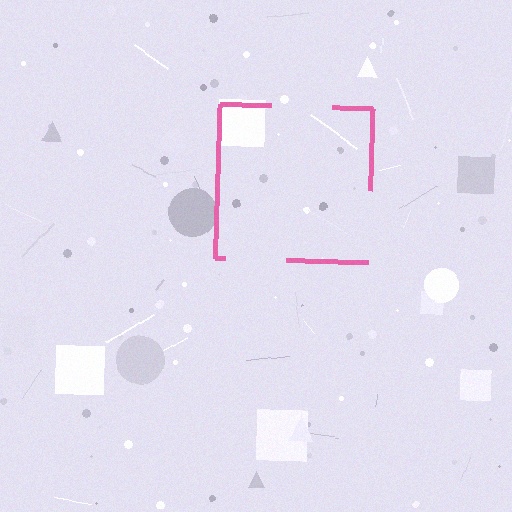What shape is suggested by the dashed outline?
The dashed outline suggests a square.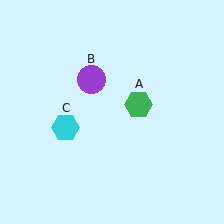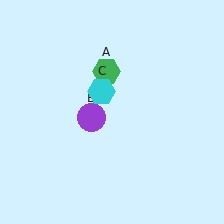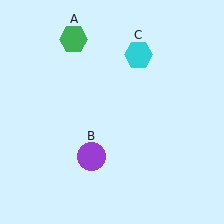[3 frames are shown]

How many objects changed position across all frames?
3 objects changed position: green hexagon (object A), purple circle (object B), cyan hexagon (object C).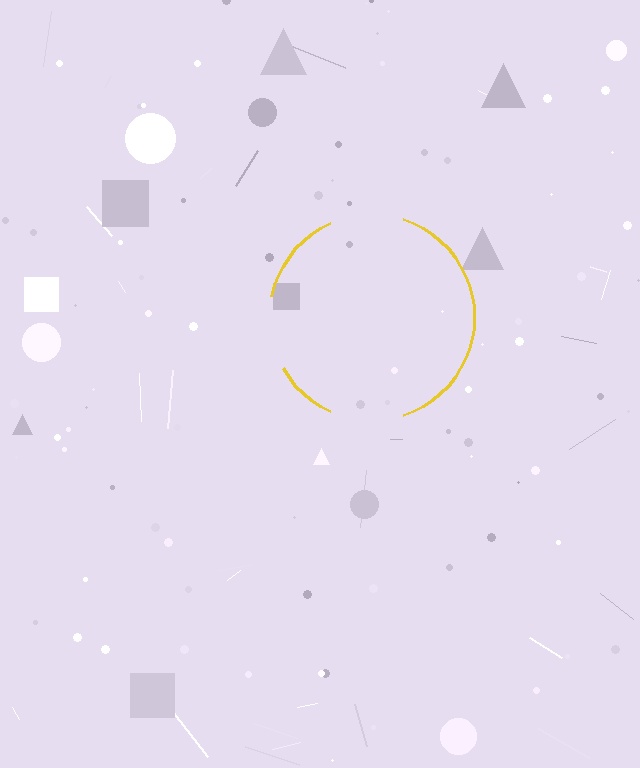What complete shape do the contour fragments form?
The contour fragments form a circle.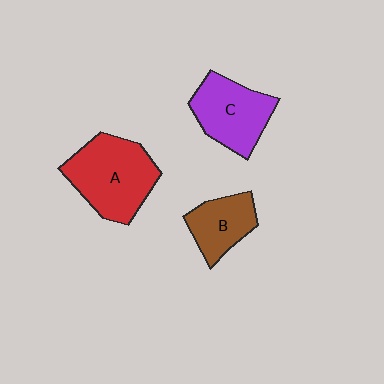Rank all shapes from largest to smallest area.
From largest to smallest: A (red), C (purple), B (brown).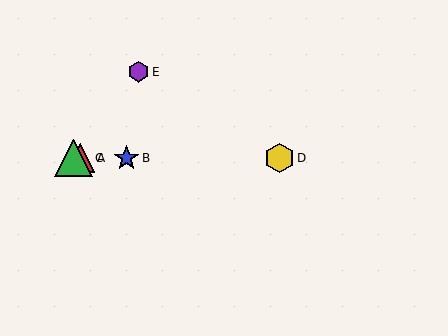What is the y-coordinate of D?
Object D is at y≈158.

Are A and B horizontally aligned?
Yes, both are at y≈158.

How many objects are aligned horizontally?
4 objects (A, B, C, D) are aligned horizontally.